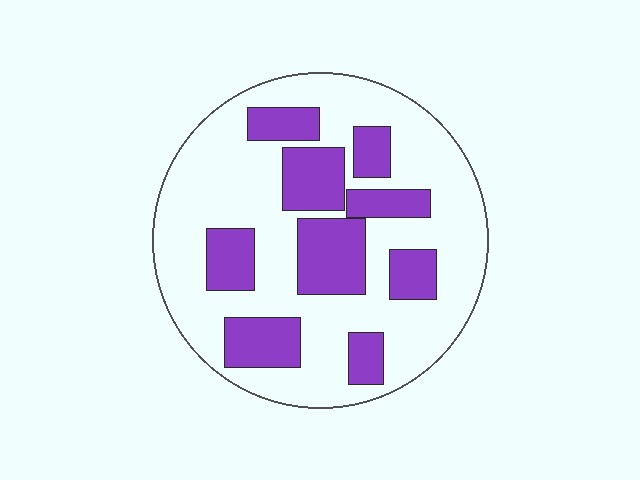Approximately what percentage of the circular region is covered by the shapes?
Approximately 30%.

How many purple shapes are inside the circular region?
9.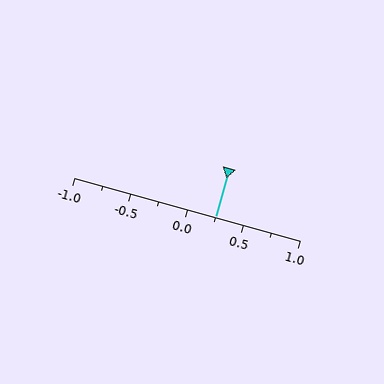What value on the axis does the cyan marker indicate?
The marker indicates approximately 0.25.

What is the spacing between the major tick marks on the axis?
The major ticks are spaced 0.5 apart.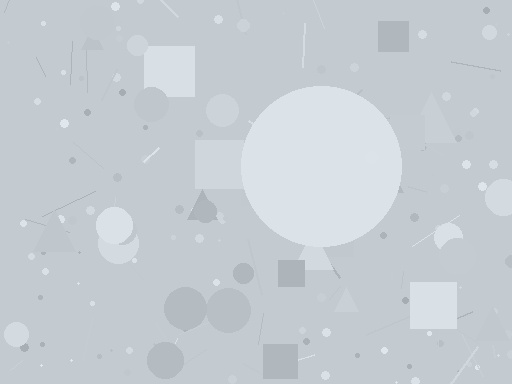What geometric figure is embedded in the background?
A circle is embedded in the background.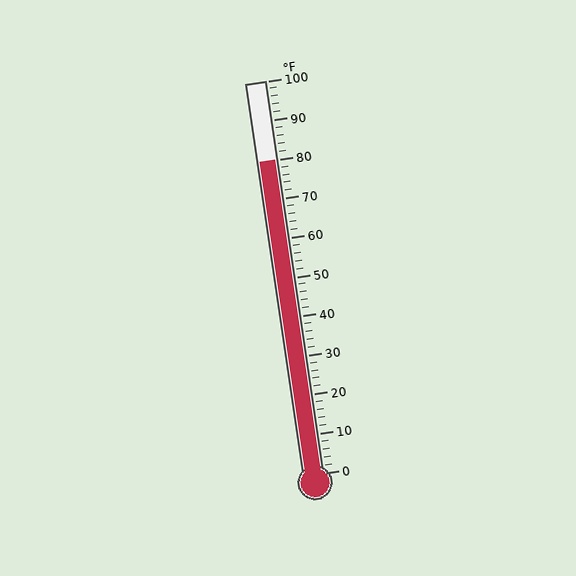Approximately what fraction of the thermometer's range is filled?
The thermometer is filled to approximately 80% of its range.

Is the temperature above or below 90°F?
The temperature is below 90°F.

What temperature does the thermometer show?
The thermometer shows approximately 80°F.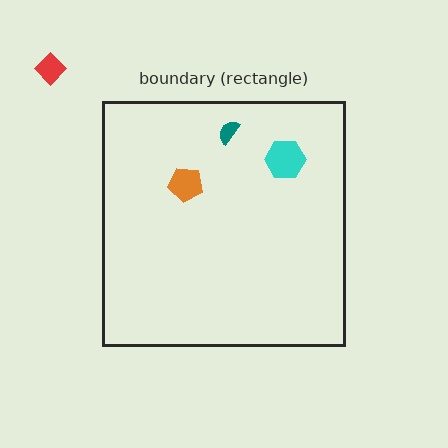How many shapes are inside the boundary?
3 inside, 1 outside.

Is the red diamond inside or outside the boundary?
Outside.